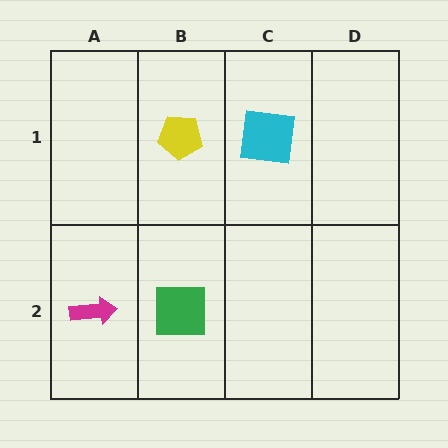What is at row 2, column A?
A magenta arrow.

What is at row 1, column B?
A yellow pentagon.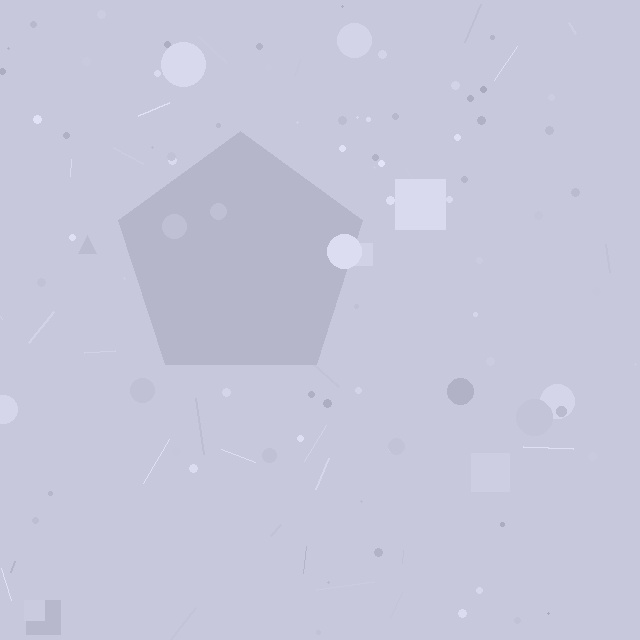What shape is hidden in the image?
A pentagon is hidden in the image.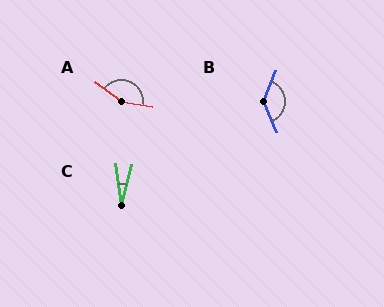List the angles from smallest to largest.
C (22°), B (135°), A (150°).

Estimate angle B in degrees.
Approximately 135 degrees.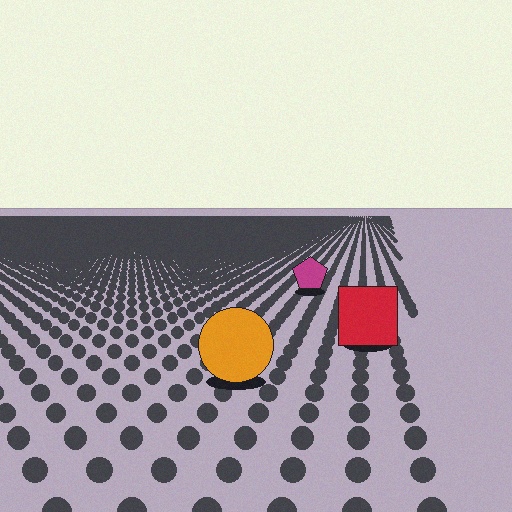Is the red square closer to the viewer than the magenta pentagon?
Yes. The red square is closer — you can tell from the texture gradient: the ground texture is coarser near it.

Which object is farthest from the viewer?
The magenta pentagon is farthest from the viewer. It appears smaller and the ground texture around it is denser.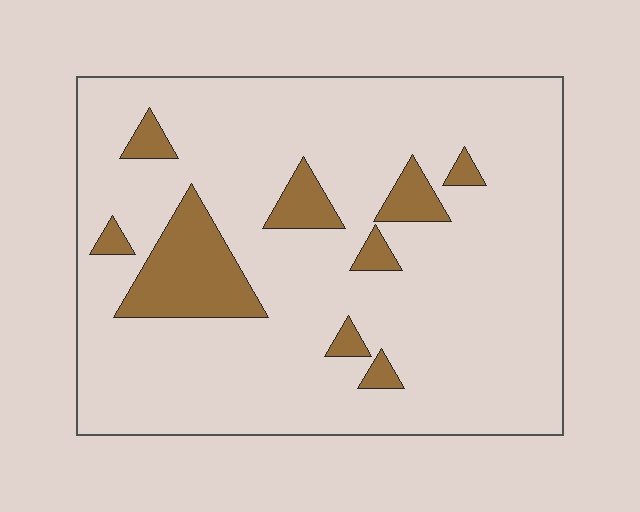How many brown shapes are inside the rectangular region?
9.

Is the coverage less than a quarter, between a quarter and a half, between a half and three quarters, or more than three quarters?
Less than a quarter.